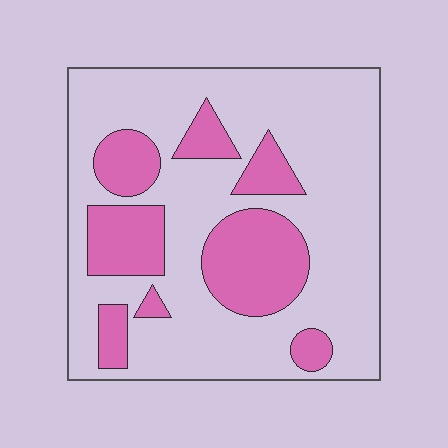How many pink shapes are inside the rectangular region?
8.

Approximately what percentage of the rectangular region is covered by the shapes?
Approximately 30%.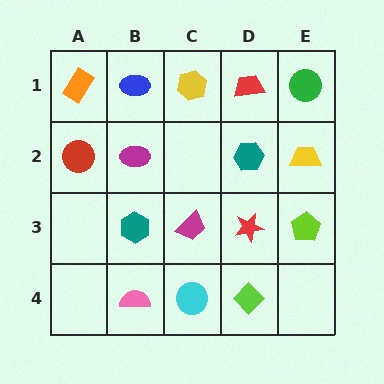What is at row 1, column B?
A blue ellipse.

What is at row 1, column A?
An orange rectangle.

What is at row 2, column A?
A red circle.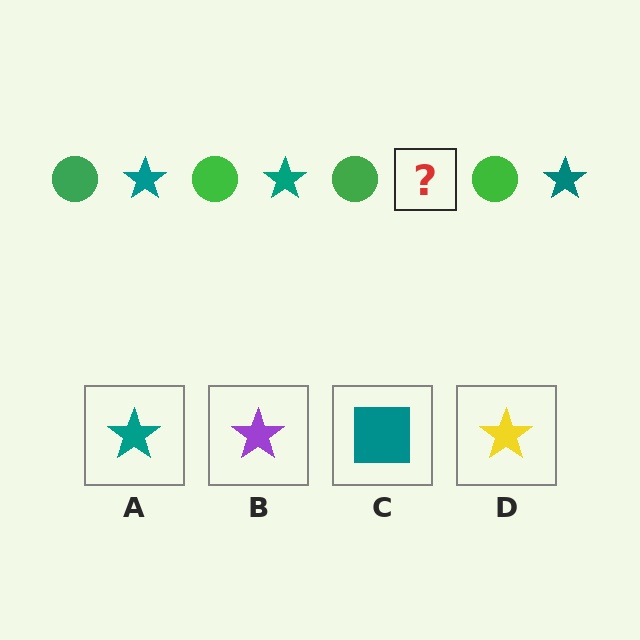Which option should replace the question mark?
Option A.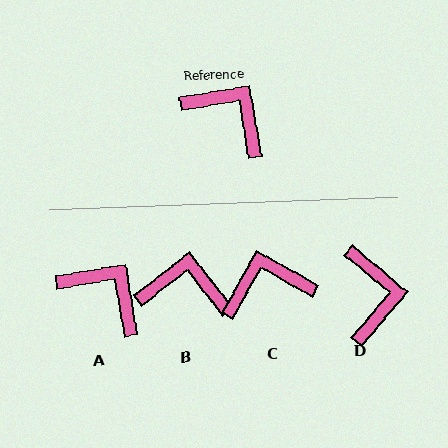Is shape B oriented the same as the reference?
No, it is off by about 28 degrees.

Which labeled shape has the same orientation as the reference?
A.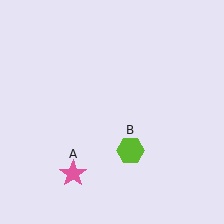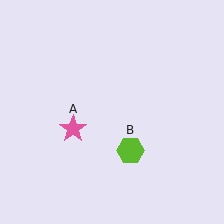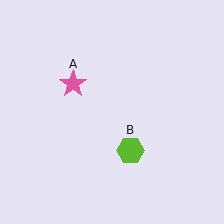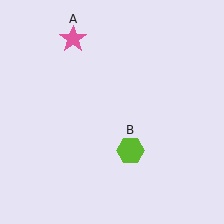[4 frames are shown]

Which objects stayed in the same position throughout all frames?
Lime hexagon (object B) remained stationary.